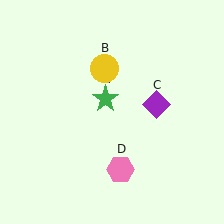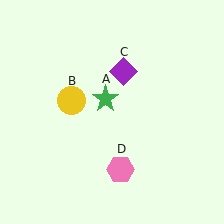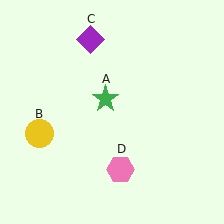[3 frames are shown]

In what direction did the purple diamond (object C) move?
The purple diamond (object C) moved up and to the left.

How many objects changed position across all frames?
2 objects changed position: yellow circle (object B), purple diamond (object C).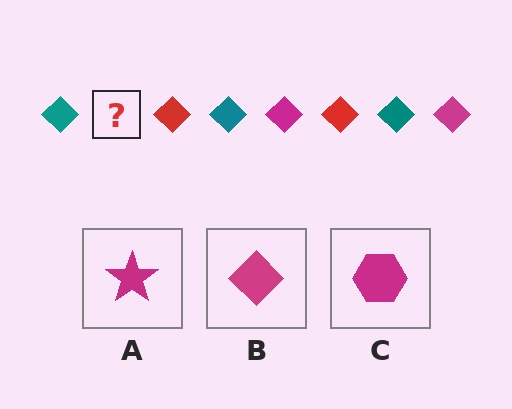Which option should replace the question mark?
Option B.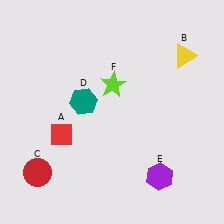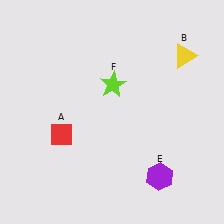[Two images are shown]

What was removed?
The red circle (C), the teal hexagon (D) were removed in Image 2.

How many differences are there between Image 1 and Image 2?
There are 2 differences between the two images.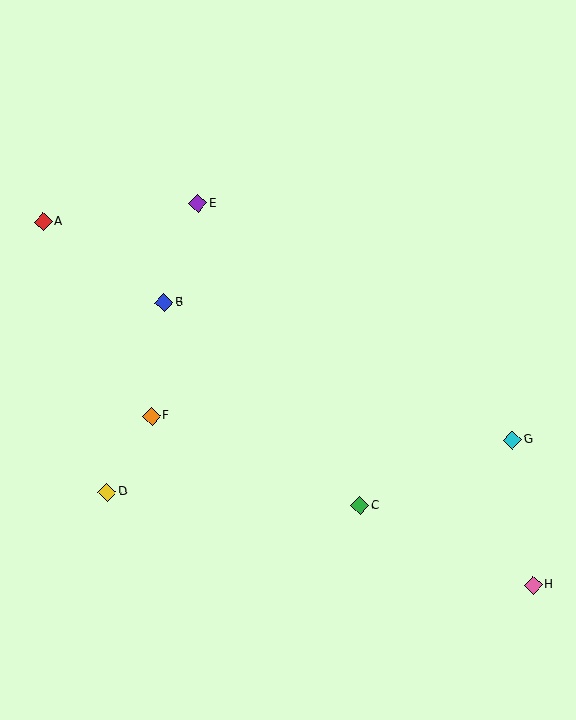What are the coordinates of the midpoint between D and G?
The midpoint between D and G is at (310, 466).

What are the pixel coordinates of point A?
Point A is at (43, 222).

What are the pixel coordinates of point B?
Point B is at (164, 302).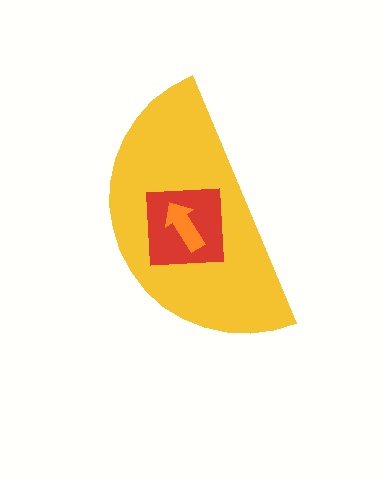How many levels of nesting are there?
3.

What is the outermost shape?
The yellow semicircle.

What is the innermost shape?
The orange arrow.